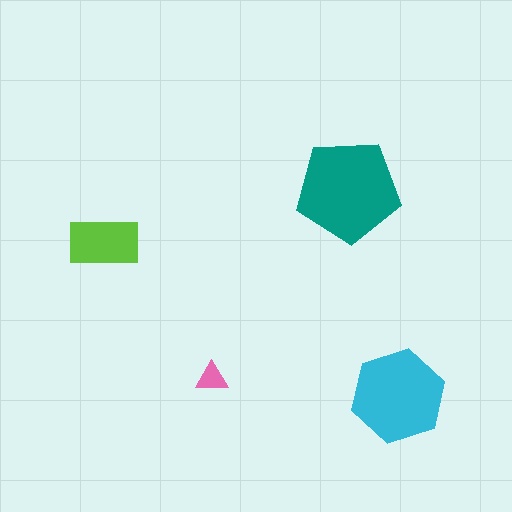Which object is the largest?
The teal pentagon.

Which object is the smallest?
The pink triangle.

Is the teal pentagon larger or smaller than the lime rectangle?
Larger.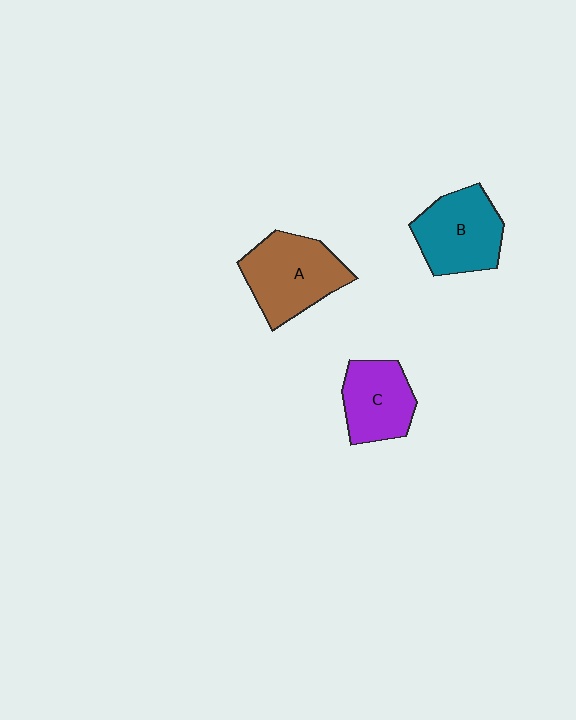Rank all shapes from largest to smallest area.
From largest to smallest: A (brown), B (teal), C (purple).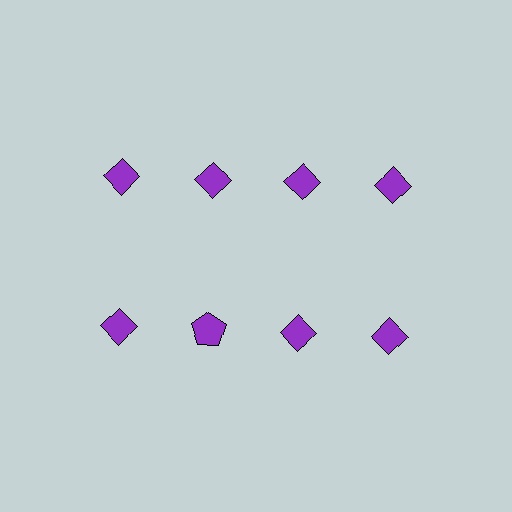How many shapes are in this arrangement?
There are 8 shapes arranged in a grid pattern.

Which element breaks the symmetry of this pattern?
The purple pentagon in the second row, second from left column breaks the symmetry. All other shapes are purple diamonds.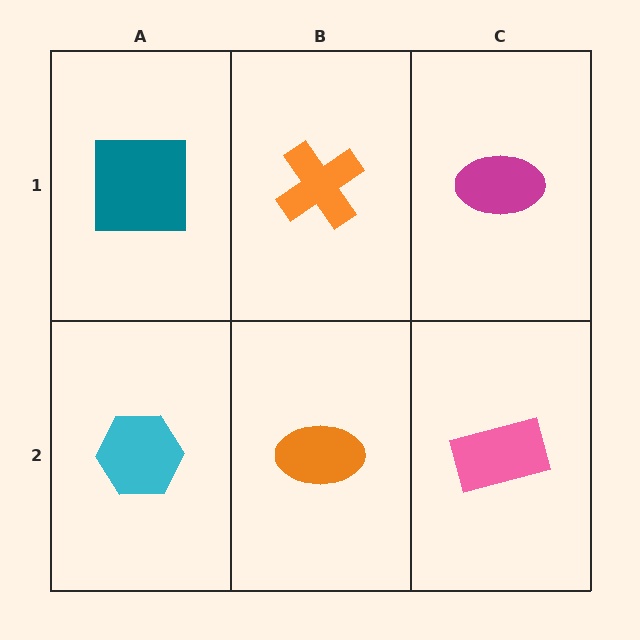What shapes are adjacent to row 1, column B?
An orange ellipse (row 2, column B), a teal square (row 1, column A), a magenta ellipse (row 1, column C).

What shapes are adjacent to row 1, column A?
A cyan hexagon (row 2, column A), an orange cross (row 1, column B).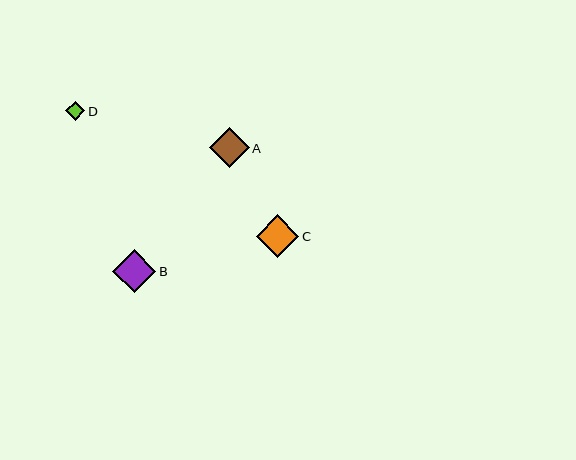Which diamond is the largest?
Diamond B is the largest with a size of approximately 43 pixels.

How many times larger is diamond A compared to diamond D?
Diamond A is approximately 2.1 times the size of diamond D.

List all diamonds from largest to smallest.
From largest to smallest: B, C, A, D.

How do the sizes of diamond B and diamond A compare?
Diamond B and diamond A are approximately the same size.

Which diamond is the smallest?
Diamond D is the smallest with a size of approximately 19 pixels.